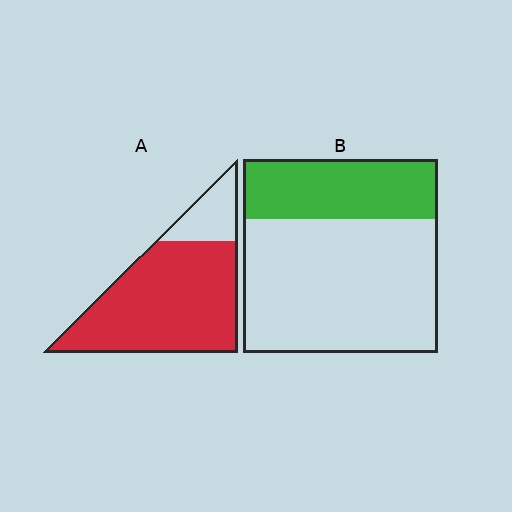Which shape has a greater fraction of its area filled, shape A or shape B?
Shape A.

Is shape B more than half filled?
No.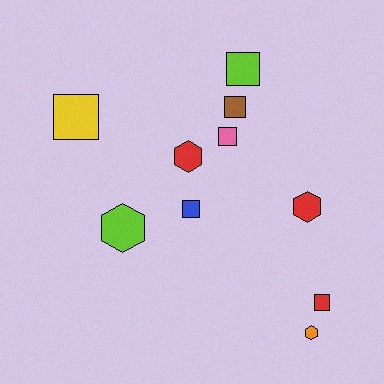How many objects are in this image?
There are 10 objects.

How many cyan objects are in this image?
There are no cyan objects.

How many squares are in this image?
There are 6 squares.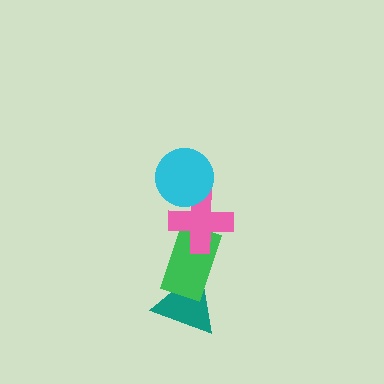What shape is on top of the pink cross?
The cyan circle is on top of the pink cross.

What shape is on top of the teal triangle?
The green rectangle is on top of the teal triangle.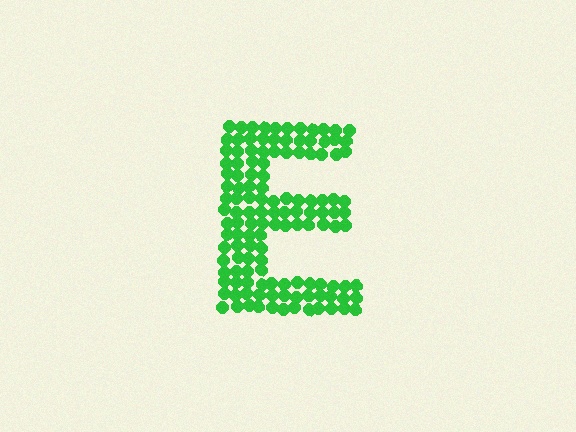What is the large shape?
The large shape is the letter E.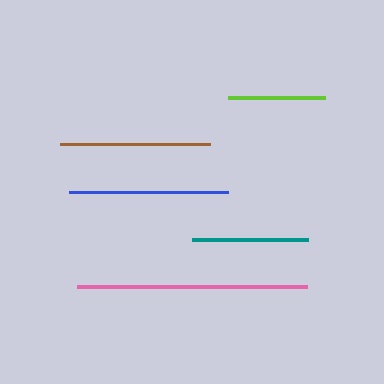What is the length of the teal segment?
The teal segment is approximately 116 pixels long.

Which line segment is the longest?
The pink line is the longest at approximately 230 pixels.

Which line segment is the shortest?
The lime line is the shortest at approximately 97 pixels.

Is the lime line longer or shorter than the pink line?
The pink line is longer than the lime line.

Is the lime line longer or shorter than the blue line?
The blue line is longer than the lime line.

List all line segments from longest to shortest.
From longest to shortest: pink, blue, brown, teal, lime.